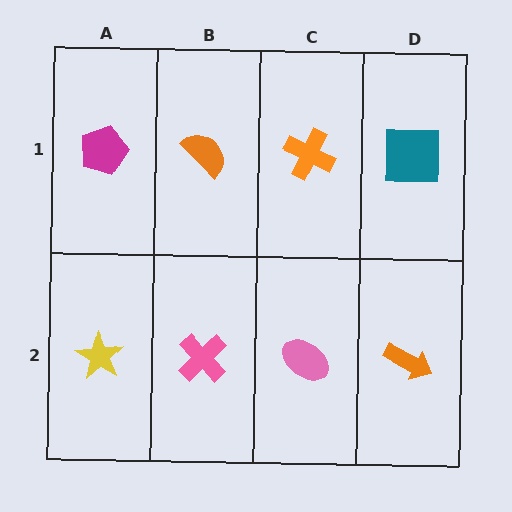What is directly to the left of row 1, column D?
An orange cross.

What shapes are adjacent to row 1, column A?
A yellow star (row 2, column A), an orange semicircle (row 1, column B).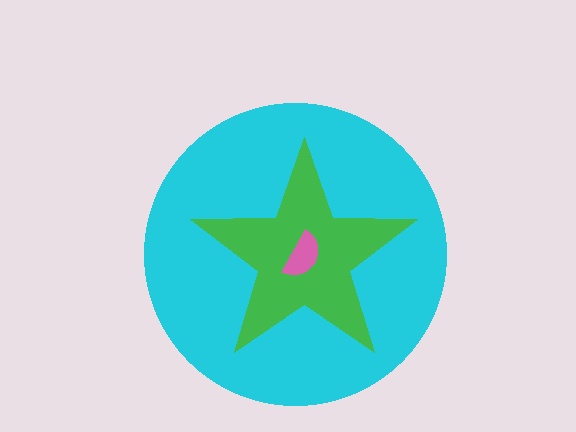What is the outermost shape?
The cyan circle.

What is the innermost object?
The pink semicircle.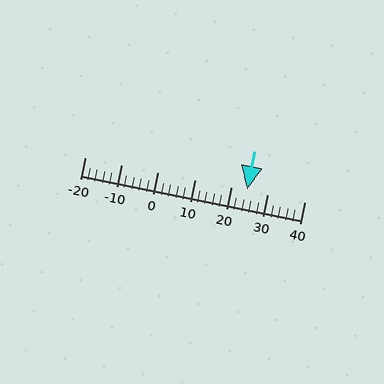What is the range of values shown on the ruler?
The ruler shows values from -20 to 40.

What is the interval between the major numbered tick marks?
The major tick marks are spaced 10 units apart.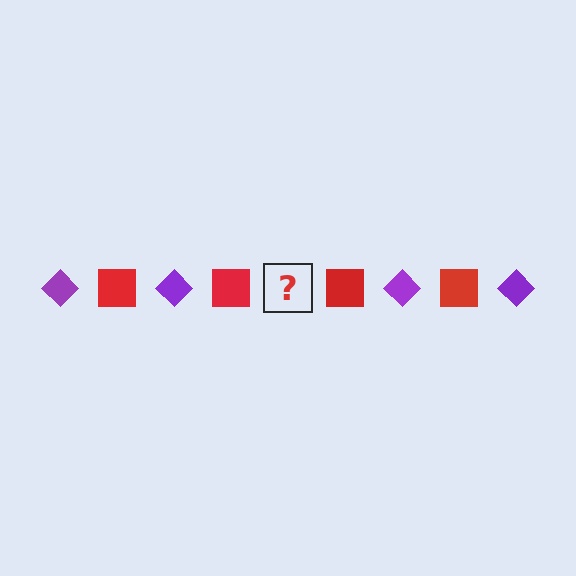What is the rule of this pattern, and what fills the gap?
The rule is that the pattern alternates between purple diamond and red square. The gap should be filled with a purple diamond.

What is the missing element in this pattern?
The missing element is a purple diamond.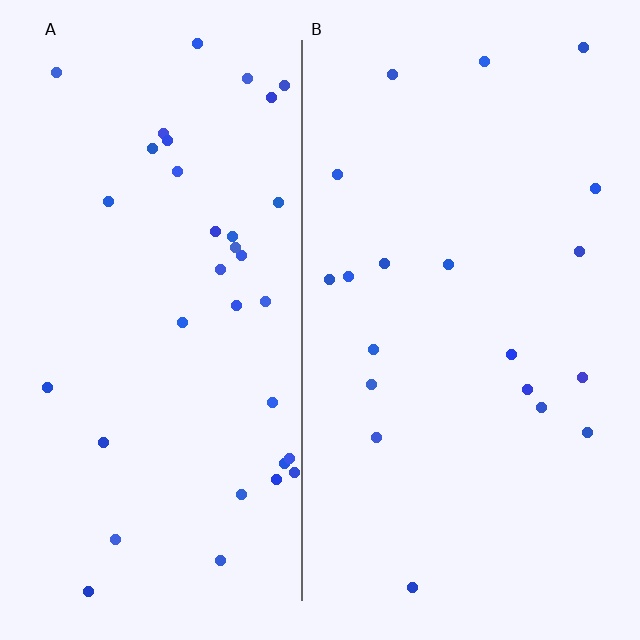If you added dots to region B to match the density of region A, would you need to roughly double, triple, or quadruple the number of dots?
Approximately double.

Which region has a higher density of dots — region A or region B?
A (the left).